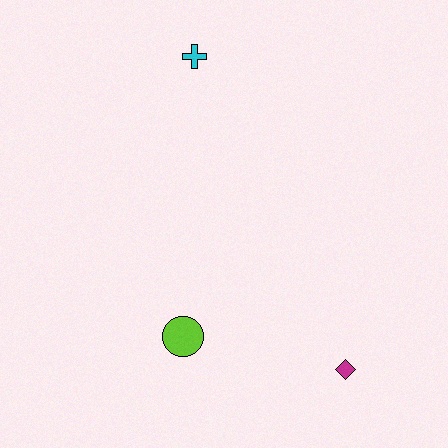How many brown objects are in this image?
There are no brown objects.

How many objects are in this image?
There are 3 objects.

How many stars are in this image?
There are no stars.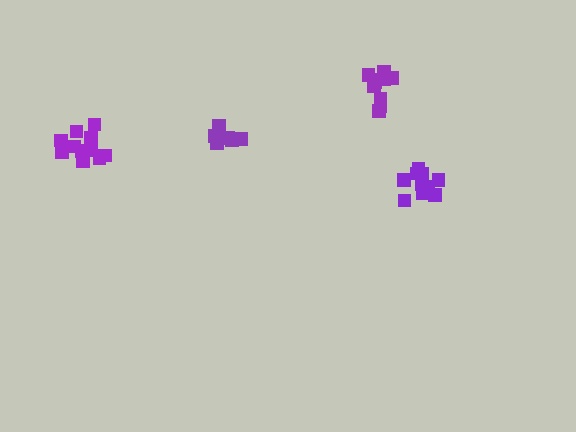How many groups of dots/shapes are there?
There are 4 groups.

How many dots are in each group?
Group 1: 12 dots, Group 2: 10 dots, Group 3: 11 dots, Group 4: 7 dots (40 total).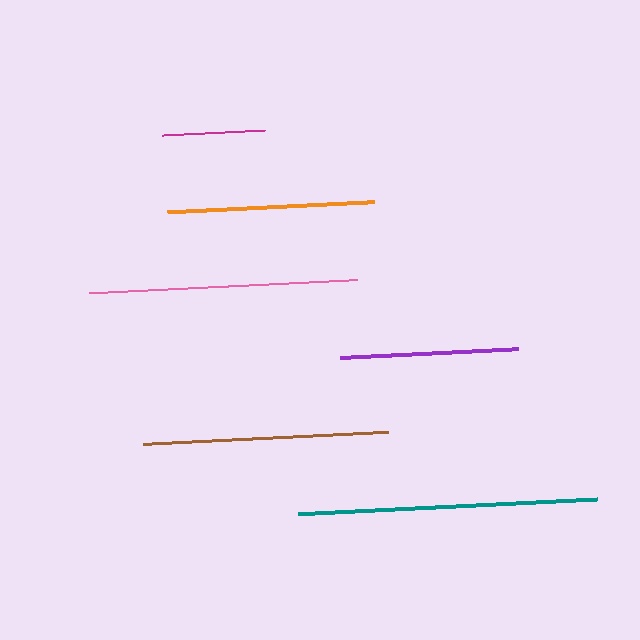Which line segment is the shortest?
The magenta line is the shortest at approximately 103 pixels.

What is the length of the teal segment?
The teal segment is approximately 299 pixels long.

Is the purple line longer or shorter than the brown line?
The brown line is longer than the purple line.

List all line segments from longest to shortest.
From longest to shortest: teal, pink, brown, orange, purple, magenta.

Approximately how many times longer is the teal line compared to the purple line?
The teal line is approximately 1.7 times the length of the purple line.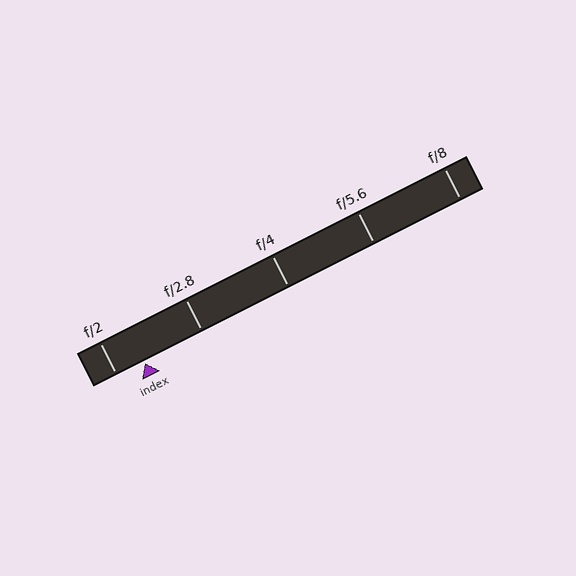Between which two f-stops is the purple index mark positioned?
The index mark is between f/2 and f/2.8.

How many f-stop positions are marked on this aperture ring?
There are 5 f-stop positions marked.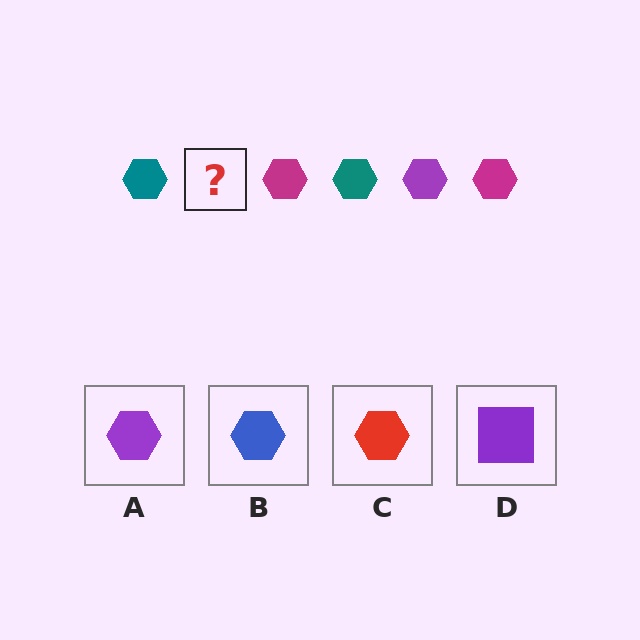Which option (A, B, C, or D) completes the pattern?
A.